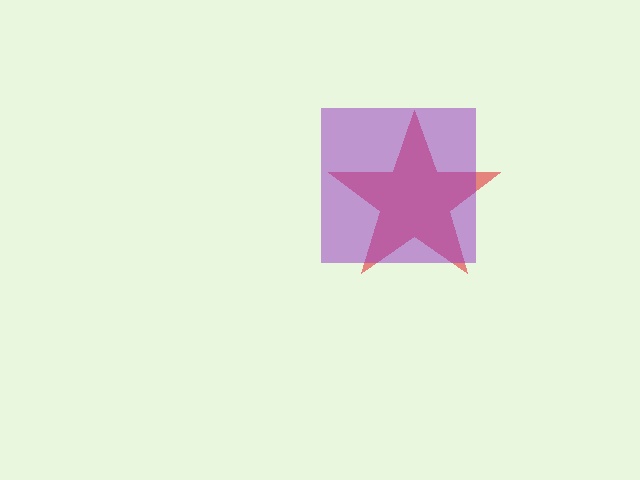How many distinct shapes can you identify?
There are 2 distinct shapes: a red star, a purple square.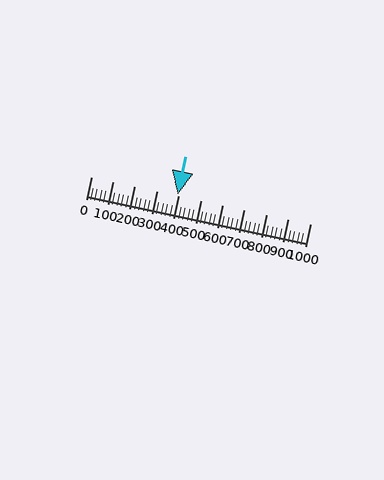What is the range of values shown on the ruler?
The ruler shows values from 0 to 1000.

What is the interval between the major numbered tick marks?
The major tick marks are spaced 100 units apart.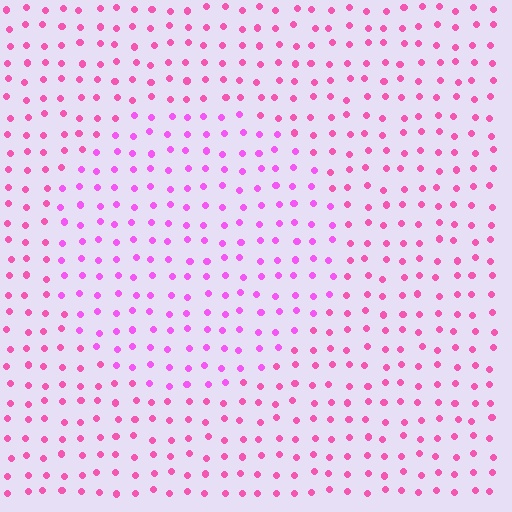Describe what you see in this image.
The image is filled with small pink elements in a uniform arrangement. A circle-shaped region is visible where the elements are tinted to a slightly different hue, forming a subtle color boundary.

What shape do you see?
I see a circle.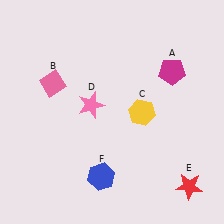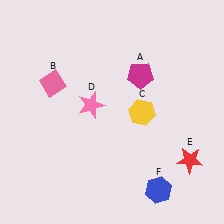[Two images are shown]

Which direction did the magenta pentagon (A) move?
The magenta pentagon (A) moved left.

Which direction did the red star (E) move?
The red star (E) moved up.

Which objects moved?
The objects that moved are: the magenta pentagon (A), the red star (E), the blue hexagon (F).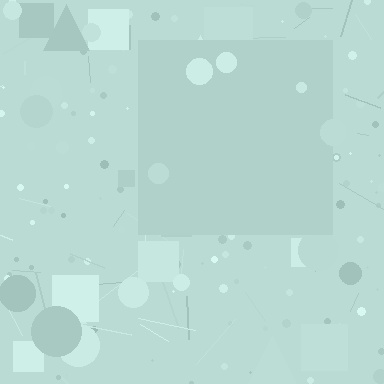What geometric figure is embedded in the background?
A square is embedded in the background.